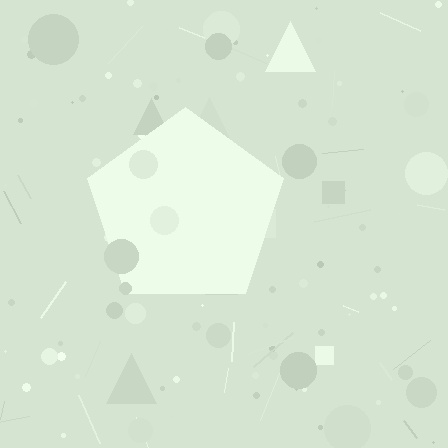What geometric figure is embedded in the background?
A pentagon is embedded in the background.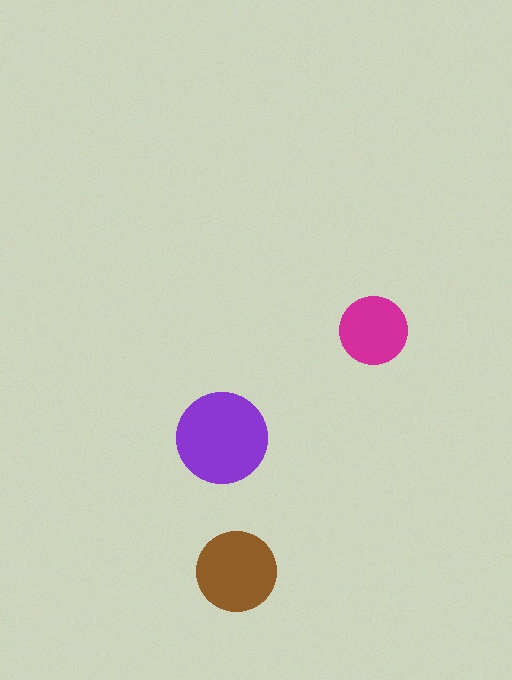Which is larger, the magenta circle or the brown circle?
The brown one.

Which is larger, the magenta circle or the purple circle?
The purple one.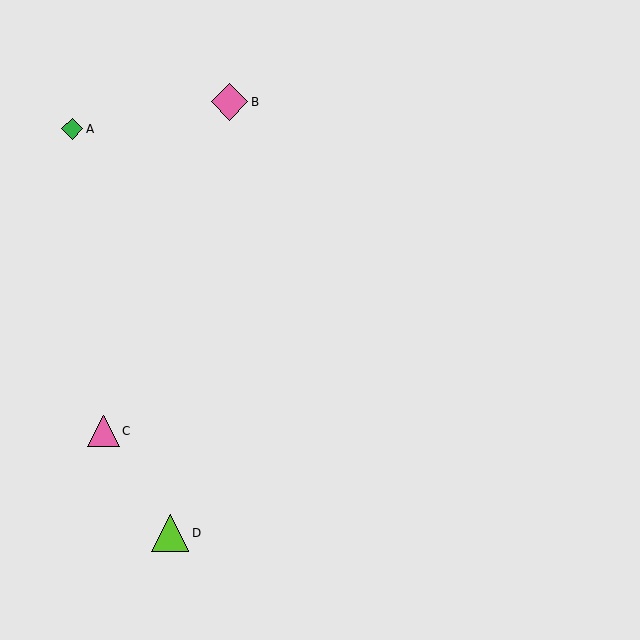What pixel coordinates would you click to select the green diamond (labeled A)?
Click at (72, 129) to select the green diamond A.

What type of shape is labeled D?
Shape D is a lime triangle.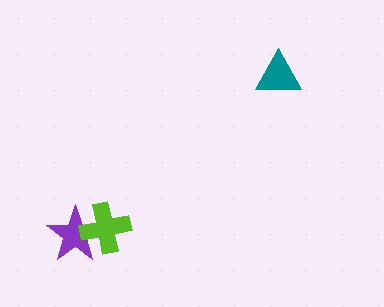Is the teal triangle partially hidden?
No, no other shape covers it.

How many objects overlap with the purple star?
1 object overlaps with the purple star.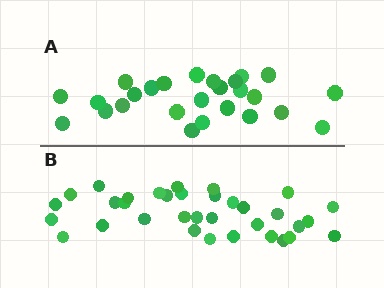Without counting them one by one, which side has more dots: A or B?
Region B (the bottom region) has more dots.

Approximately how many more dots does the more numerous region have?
Region B has roughly 8 or so more dots than region A.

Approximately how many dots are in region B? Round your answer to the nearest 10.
About 30 dots. (The exact count is 34, which rounds to 30.)